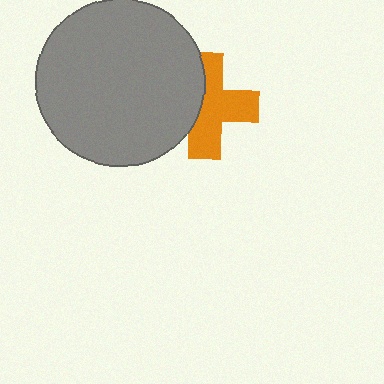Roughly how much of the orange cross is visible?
About half of it is visible (roughly 63%).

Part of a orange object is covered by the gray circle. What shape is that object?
It is a cross.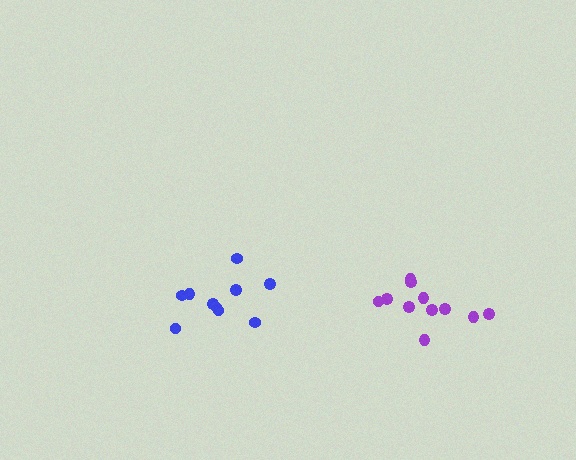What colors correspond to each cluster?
The clusters are colored: blue, purple.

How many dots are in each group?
Group 1: 10 dots, Group 2: 11 dots (21 total).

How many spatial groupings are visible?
There are 2 spatial groupings.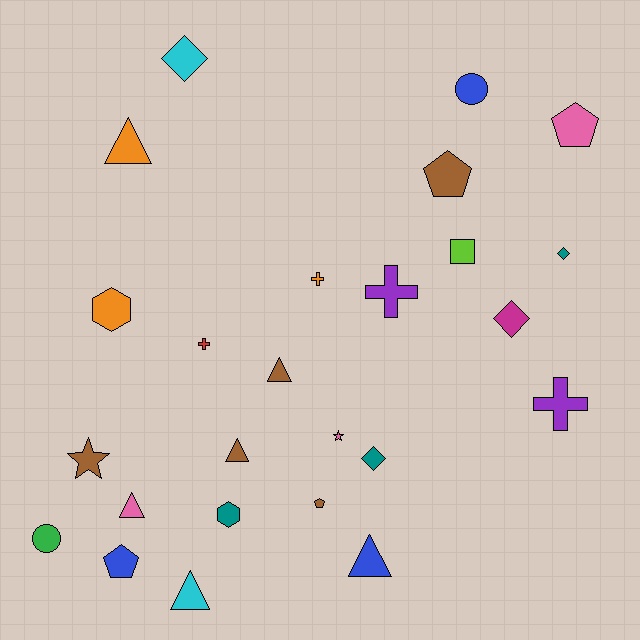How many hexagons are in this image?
There are 2 hexagons.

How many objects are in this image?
There are 25 objects.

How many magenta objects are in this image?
There is 1 magenta object.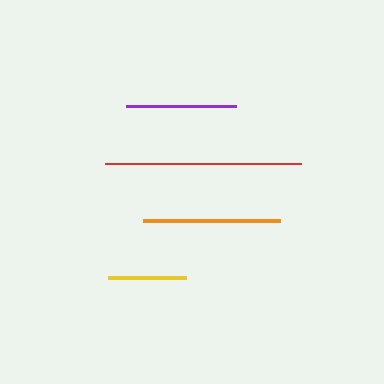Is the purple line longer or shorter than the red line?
The red line is longer than the purple line.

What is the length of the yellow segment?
The yellow segment is approximately 78 pixels long.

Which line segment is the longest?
The red line is the longest at approximately 197 pixels.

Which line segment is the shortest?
The yellow line is the shortest at approximately 78 pixels.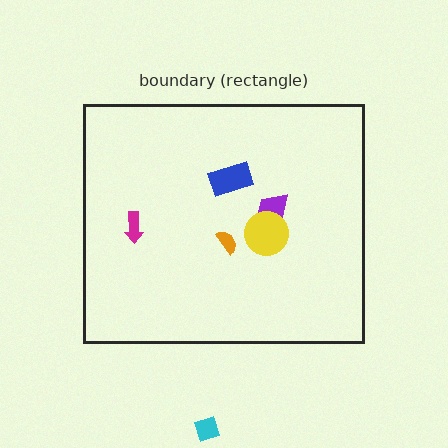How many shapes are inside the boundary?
5 inside, 1 outside.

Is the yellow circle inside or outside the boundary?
Inside.